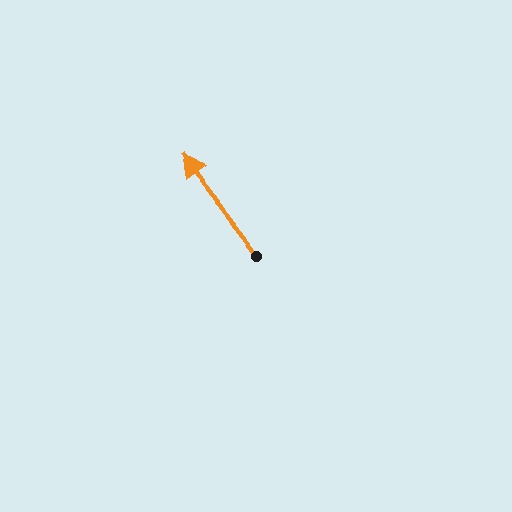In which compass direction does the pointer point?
Northwest.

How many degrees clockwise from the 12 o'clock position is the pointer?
Approximately 322 degrees.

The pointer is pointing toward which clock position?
Roughly 11 o'clock.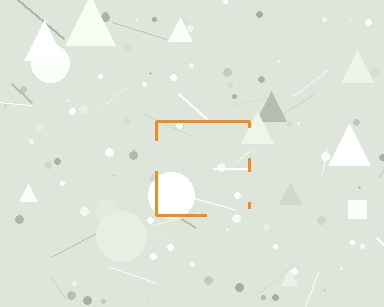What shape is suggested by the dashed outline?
The dashed outline suggests a square.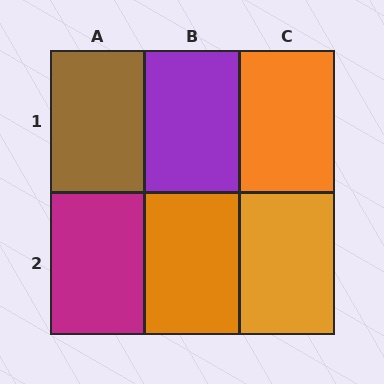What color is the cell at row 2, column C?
Orange.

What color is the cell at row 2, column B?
Orange.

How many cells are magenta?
1 cell is magenta.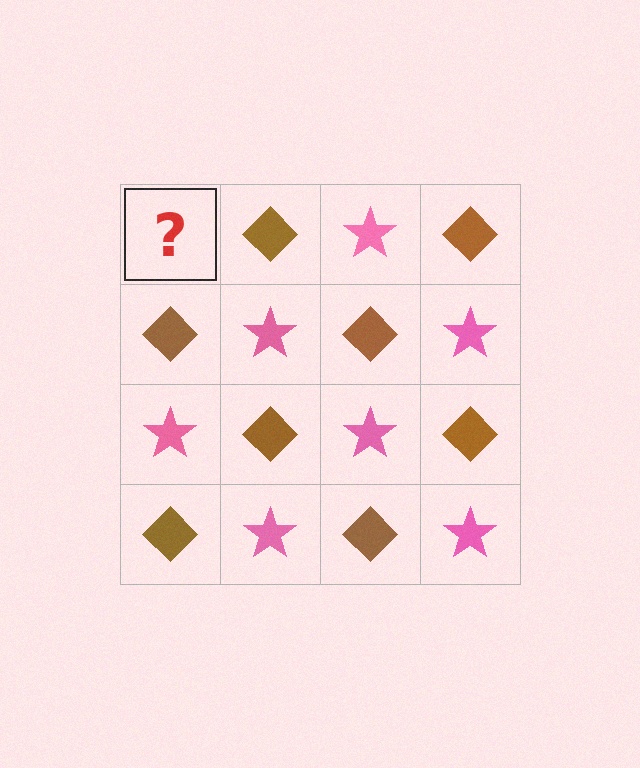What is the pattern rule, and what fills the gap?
The rule is that it alternates pink star and brown diamond in a checkerboard pattern. The gap should be filled with a pink star.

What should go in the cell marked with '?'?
The missing cell should contain a pink star.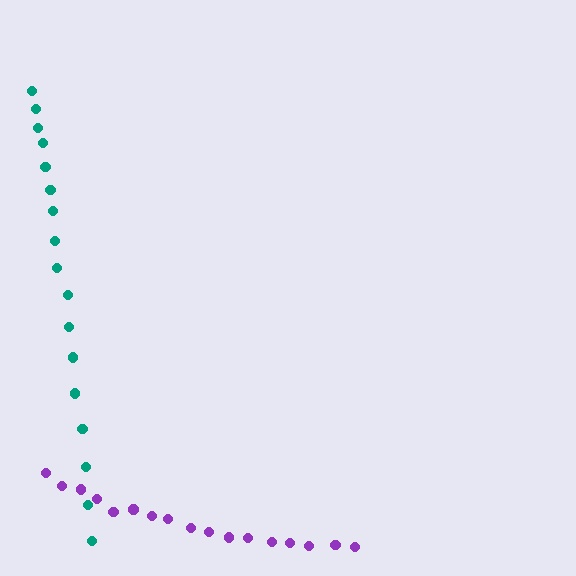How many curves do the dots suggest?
There are 2 distinct paths.